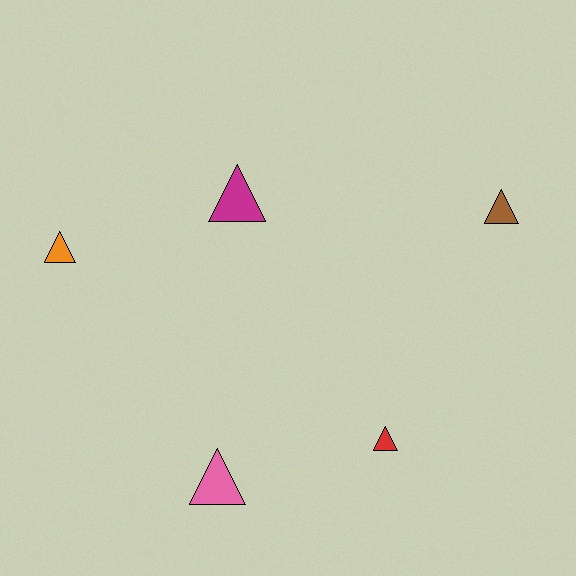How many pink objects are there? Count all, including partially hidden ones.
There is 1 pink object.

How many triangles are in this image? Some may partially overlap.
There are 5 triangles.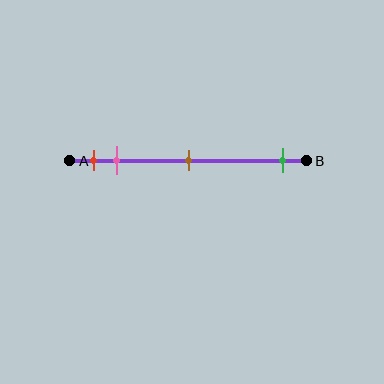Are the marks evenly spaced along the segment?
No, the marks are not evenly spaced.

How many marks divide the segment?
There are 4 marks dividing the segment.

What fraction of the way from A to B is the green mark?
The green mark is approximately 90% (0.9) of the way from A to B.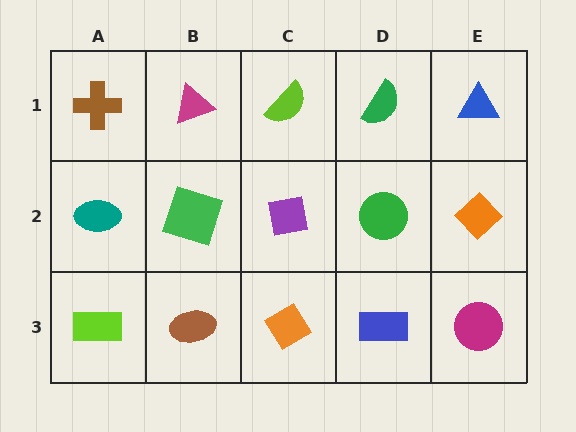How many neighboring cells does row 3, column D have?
3.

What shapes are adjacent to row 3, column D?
A green circle (row 2, column D), an orange diamond (row 3, column C), a magenta circle (row 3, column E).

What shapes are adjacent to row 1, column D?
A green circle (row 2, column D), a lime semicircle (row 1, column C), a blue triangle (row 1, column E).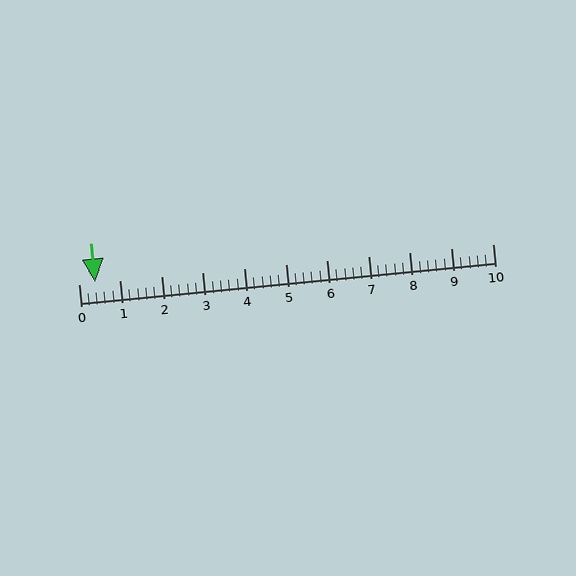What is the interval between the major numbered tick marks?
The major tick marks are spaced 1 units apart.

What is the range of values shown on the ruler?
The ruler shows values from 0 to 10.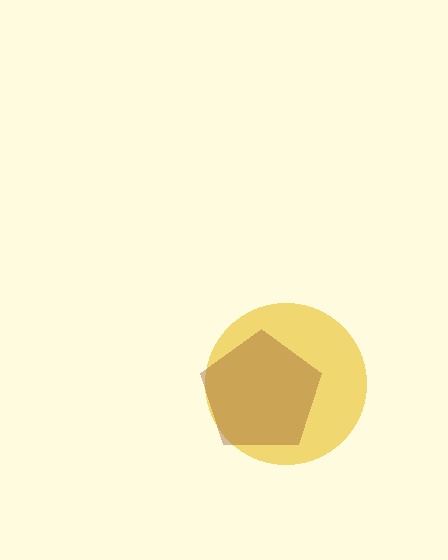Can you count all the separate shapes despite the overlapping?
Yes, there are 2 separate shapes.